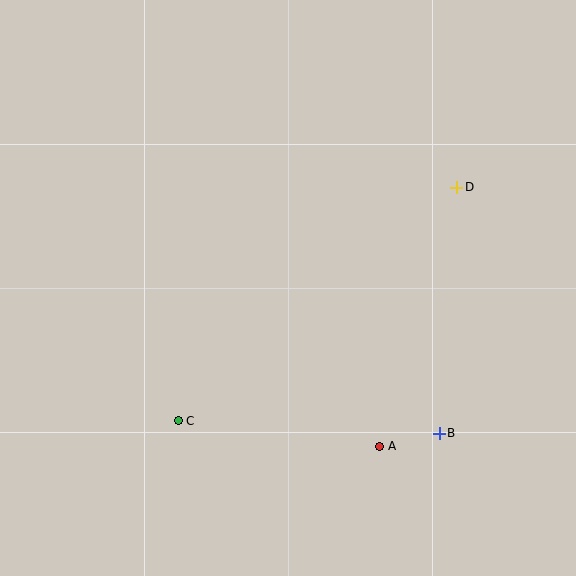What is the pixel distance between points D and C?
The distance between D and C is 363 pixels.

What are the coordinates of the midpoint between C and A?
The midpoint between C and A is at (279, 433).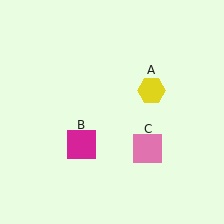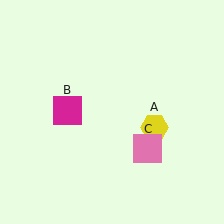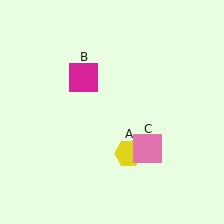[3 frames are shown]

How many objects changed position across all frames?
2 objects changed position: yellow hexagon (object A), magenta square (object B).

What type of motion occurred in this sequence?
The yellow hexagon (object A), magenta square (object B) rotated clockwise around the center of the scene.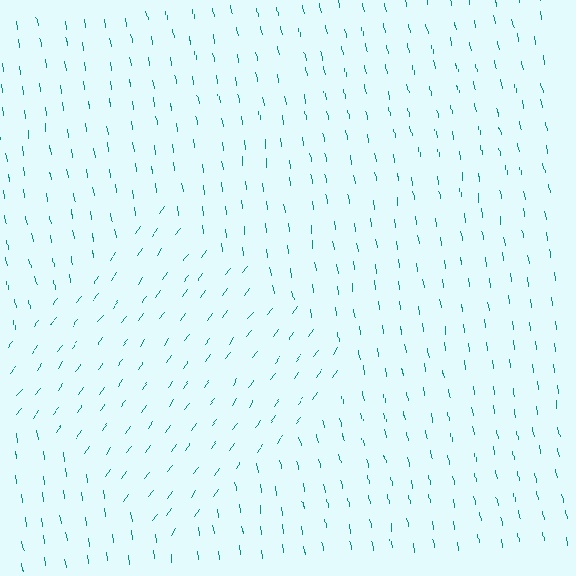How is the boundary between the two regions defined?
The boundary is defined purely by a change in line orientation (approximately 45 degrees difference). All lines are the same color and thickness.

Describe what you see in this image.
The image is filled with small teal line segments. A diamond region in the image has lines oriented differently from the surrounding lines, creating a visible texture boundary.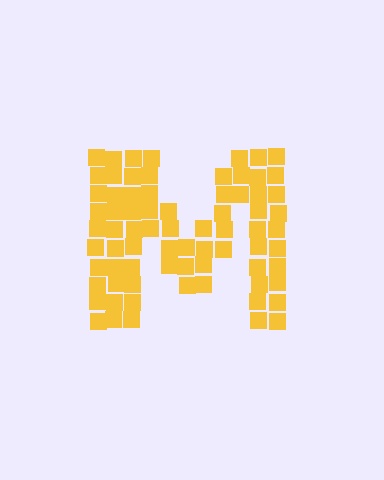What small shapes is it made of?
It is made of small squares.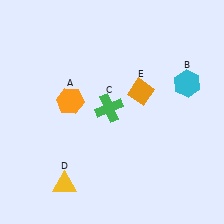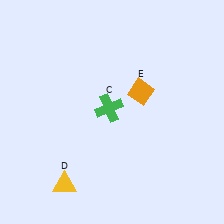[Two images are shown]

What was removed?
The cyan hexagon (B), the orange hexagon (A) were removed in Image 2.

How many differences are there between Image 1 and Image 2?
There are 2 differences between the two images.